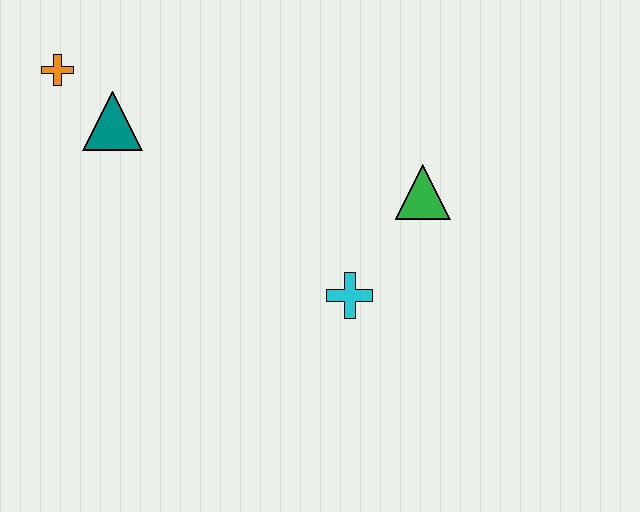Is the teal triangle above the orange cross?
No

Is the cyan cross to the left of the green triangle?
Yes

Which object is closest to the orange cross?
The teal triangle is closest to the orange cross.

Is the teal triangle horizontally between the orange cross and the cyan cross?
Yes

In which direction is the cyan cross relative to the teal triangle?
The cyan cross is to the right of the teal triangle.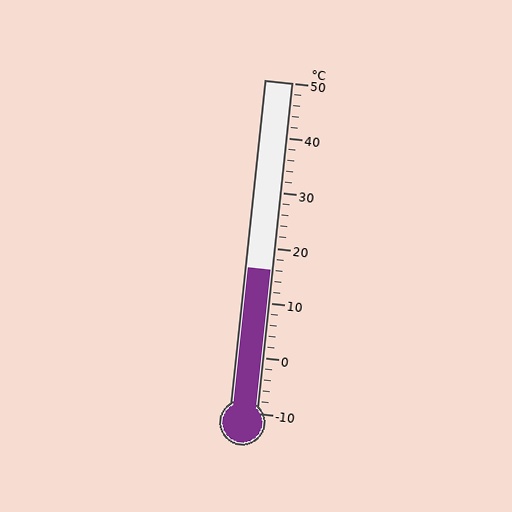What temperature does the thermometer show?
The thermometer shows approximately 16°C.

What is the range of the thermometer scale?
The thermometer scale ranges from -10°C to 50°C.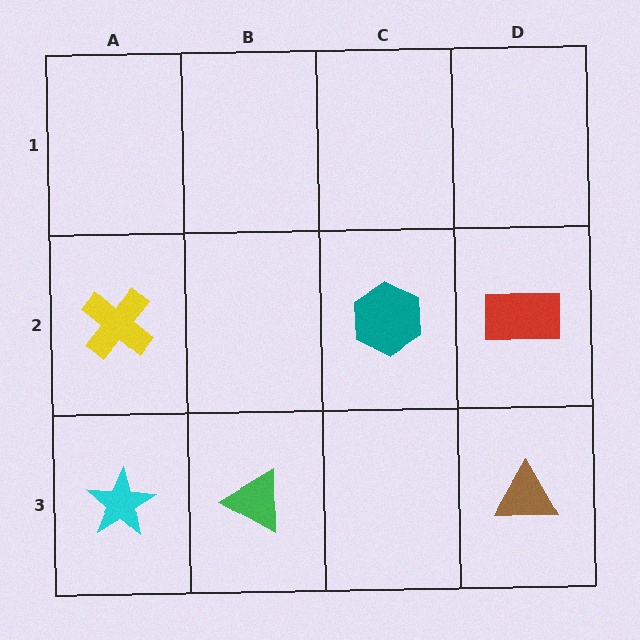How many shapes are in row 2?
3 shapes.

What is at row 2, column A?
A yellow cross.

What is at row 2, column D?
A red rectangle.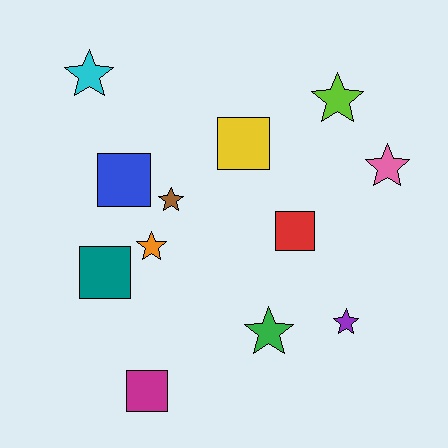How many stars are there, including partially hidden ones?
There are 7 stars.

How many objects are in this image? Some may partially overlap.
There are 12 objects.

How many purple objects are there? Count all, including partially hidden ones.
There is 1 purple object.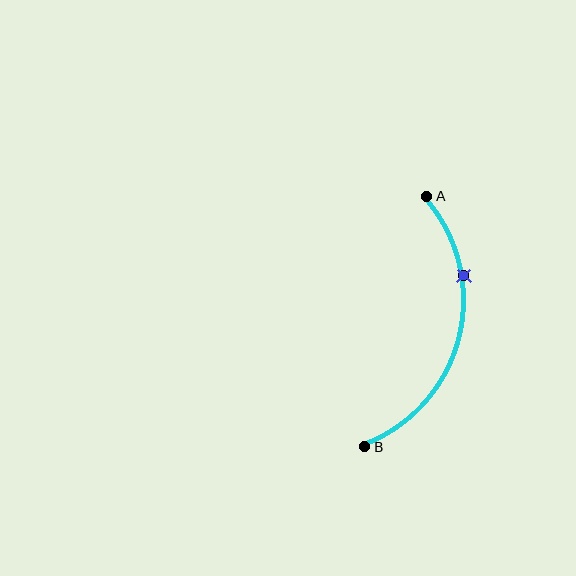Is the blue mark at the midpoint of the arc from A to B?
No. The blue mark lies on the arc but is closer to endpoint A. The arc midpoint would be at the point on the curve equidistant along the arc from both A and B.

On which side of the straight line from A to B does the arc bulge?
The arc bulges to the right of the straight line connecting A and B.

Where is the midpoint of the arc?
The arc midpoint is the point on the curve farthest from the straight line joining A and B. It sits to the right of that line.